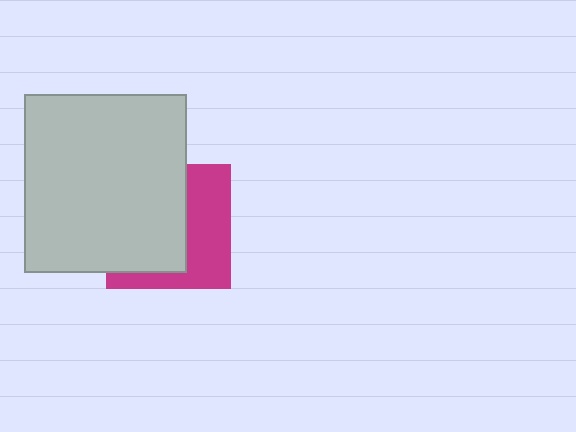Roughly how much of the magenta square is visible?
A small part of it is visible (roughly 43%).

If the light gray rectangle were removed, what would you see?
You would see the complete magenta square.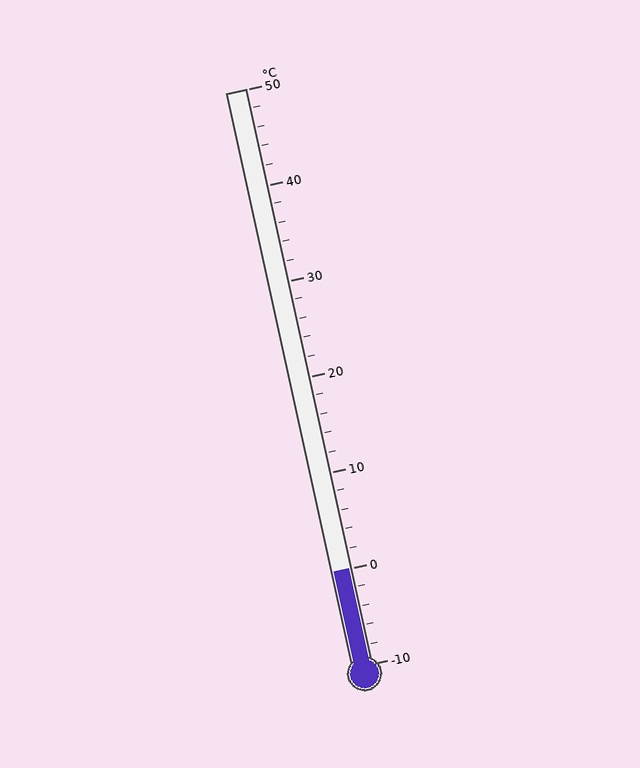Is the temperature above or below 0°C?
The temperature is at 0°C.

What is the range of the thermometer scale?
The thermometer scale ranges from -10°C to 50°C.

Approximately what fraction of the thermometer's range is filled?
The thermometer is filled to approximately 15% of its range.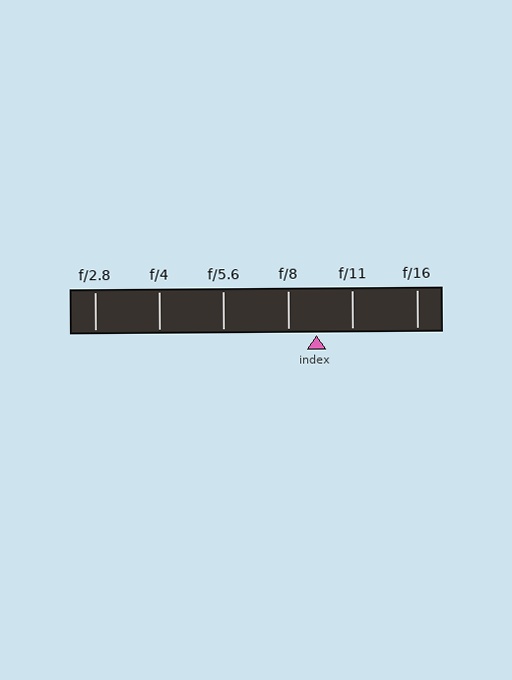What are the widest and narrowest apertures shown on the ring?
The widest aperture shown is f/2.8 and the narrowest is f/16.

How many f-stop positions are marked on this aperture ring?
There are 6 f-stop positions marked.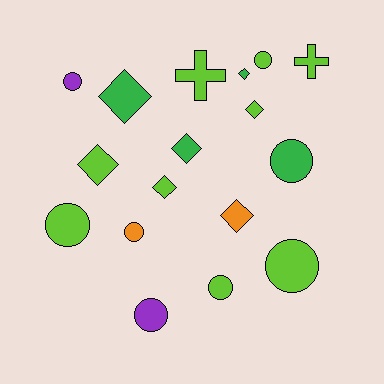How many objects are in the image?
There are 17 objects.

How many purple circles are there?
There are 2 purple circles.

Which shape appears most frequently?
Circle, with 8 objects.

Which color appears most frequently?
Lime, with 9 objects.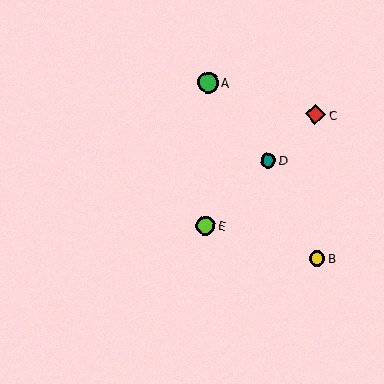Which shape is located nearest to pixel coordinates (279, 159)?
The teal circle (labeled D) at (268, 161) is nearest to that location.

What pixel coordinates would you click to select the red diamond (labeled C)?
Click at (316, 114) to select the red diamond C.